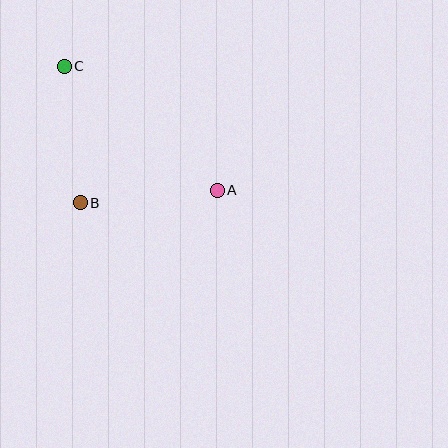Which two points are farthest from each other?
Points A and C are farthest from each other.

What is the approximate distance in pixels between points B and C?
The distance between B and C is approximately 138 pixels.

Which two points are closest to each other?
Points A and B are closest to each other.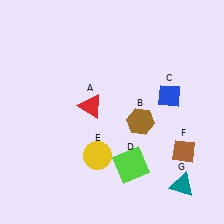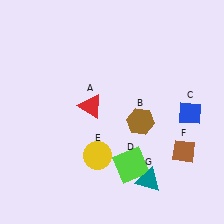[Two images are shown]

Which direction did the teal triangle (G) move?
The teal triangle (G) moved left.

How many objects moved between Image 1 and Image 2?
2 objects moved between the two images.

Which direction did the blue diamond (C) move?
The blue diamond (C) moved right.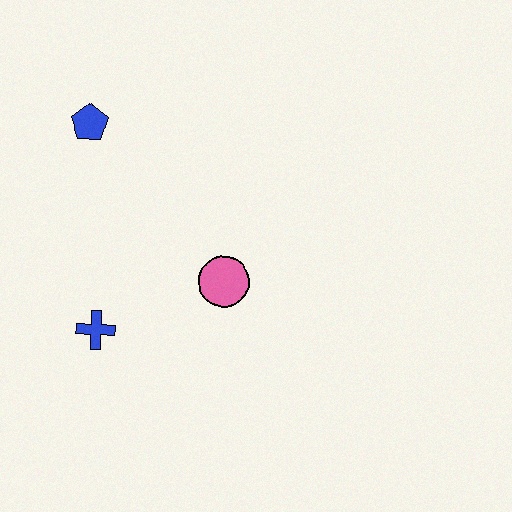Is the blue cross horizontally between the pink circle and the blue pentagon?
Yes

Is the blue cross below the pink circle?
Yes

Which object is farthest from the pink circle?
The blue pentagon is farthest from the pink circle.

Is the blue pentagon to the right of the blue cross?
No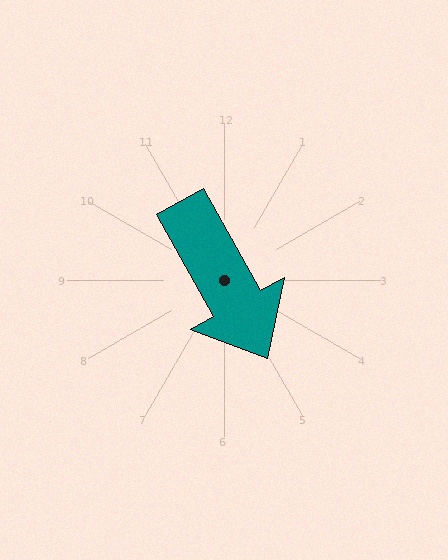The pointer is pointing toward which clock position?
Roughly 5 o'clock.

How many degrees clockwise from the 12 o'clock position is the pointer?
Approximately 151 degrees.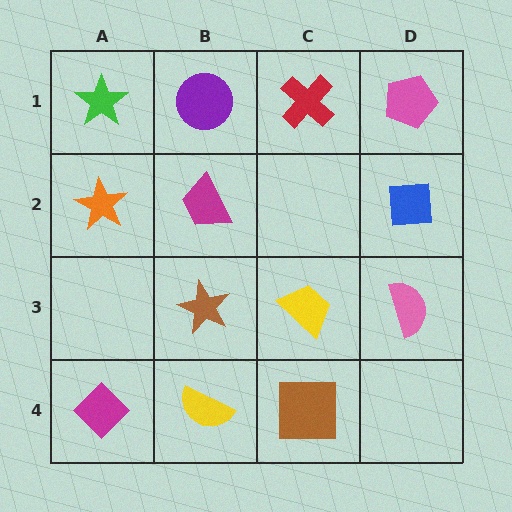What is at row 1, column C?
A red cross.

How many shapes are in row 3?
3 shapes.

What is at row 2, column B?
A magenta trapezoid.